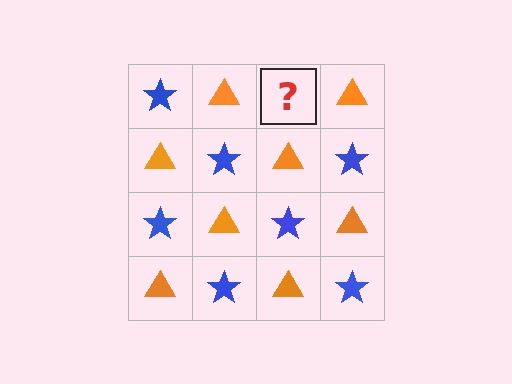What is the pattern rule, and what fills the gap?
The rule is that it alternates blue star and orange triangle in a checkerboard pattern. The gap should be filled with a blue star.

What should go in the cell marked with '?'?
The missing cell should contain a blue star.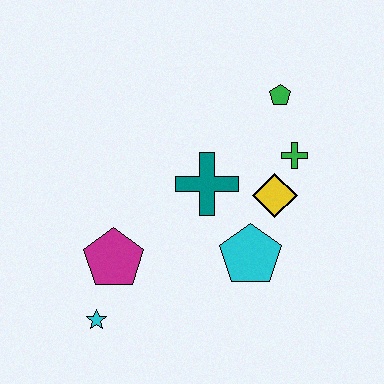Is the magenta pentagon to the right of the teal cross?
No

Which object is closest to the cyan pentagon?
The yellow diamond is closest to the cyan pentagon.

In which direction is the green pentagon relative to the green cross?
The green pentagon is above the green cross.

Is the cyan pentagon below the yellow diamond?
Yes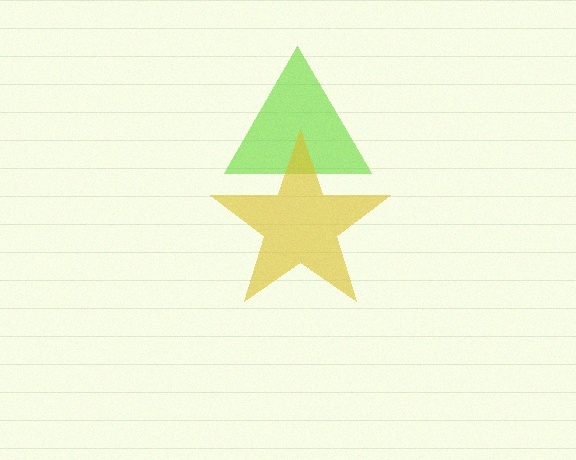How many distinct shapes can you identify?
There are 2 distinct shapes: a lime triangle, a yellow star.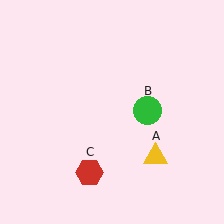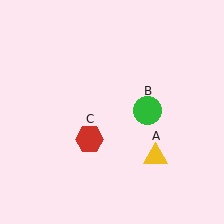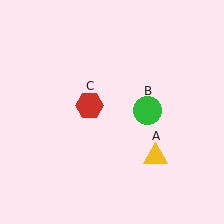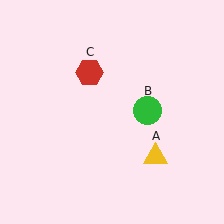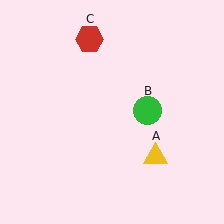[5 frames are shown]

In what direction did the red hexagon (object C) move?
The red hexagon (object C) moved up.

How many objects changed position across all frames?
1 object changed position: red hexagon (object C).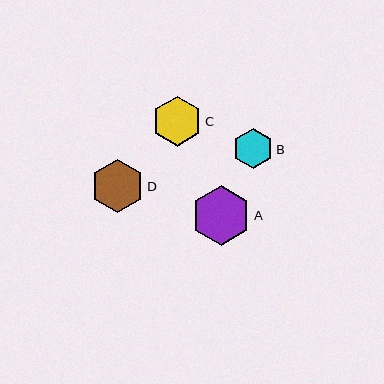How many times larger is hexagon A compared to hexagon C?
Hexagon A is approximately 1.2 times the size of hexagon C.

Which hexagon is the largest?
Hexagon A is the largest with a size of approximately 59 pixels.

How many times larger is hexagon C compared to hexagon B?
Hexagon C is approximately 1.2 times the size of hexagon B.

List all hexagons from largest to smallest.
From largest to smallest: A, D, C, B.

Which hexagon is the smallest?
Hexagon B is the smallest with a size of approximately 40 pixels.